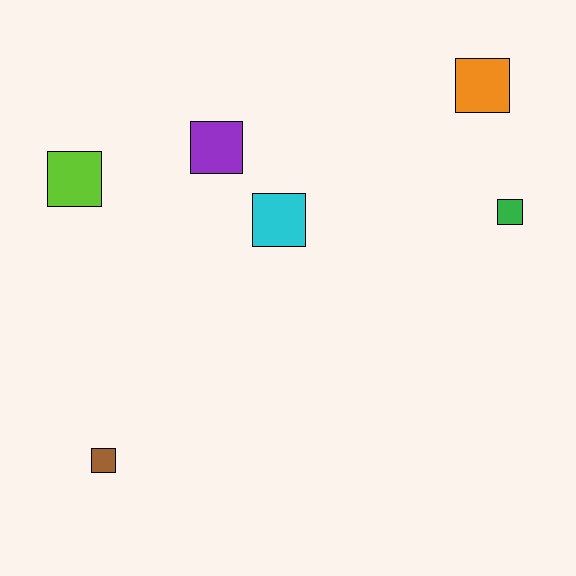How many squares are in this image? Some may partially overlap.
There are 6 squares.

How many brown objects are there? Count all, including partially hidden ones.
There is 1 brown object.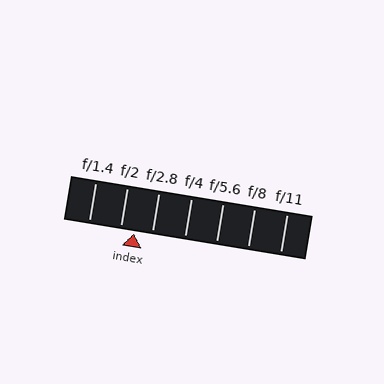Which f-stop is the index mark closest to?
The index mark is closest to f/2.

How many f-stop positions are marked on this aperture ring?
There are 7 f-stop positions marked.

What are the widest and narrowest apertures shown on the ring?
The widest aperture shown is f/1.4 and the narrowest is f/11.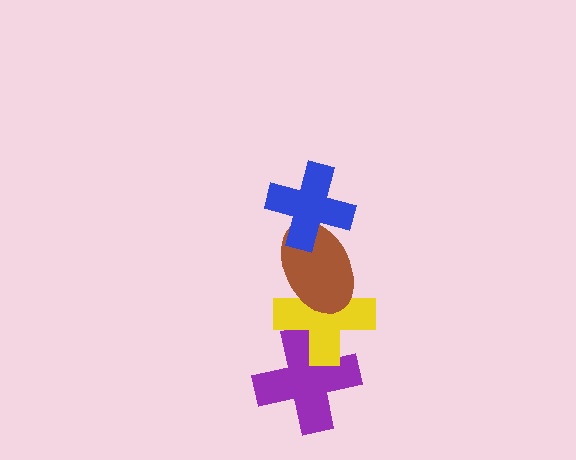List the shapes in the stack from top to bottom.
From top to bottom: the blue cross, the brown ellipse, the yellow cross, the purple cross.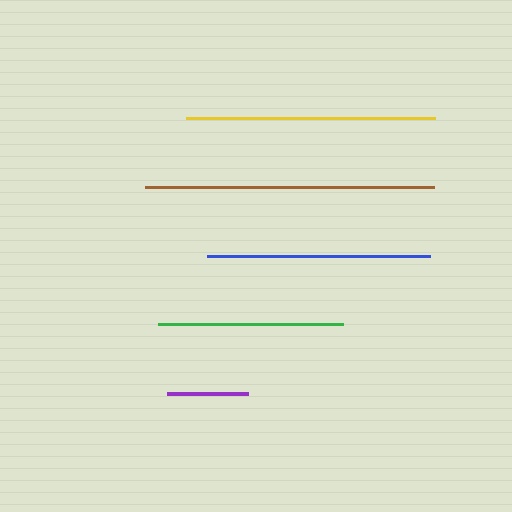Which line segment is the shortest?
The purple line is the shortest at approximately 81 pixels.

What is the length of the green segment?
The green segment is approximately 185 pixels long.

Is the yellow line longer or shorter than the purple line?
The yellow line is longer than the purple line.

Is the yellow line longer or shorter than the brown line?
The brown line is longer than the yellow line.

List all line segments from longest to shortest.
From longest to shortest: brown, yellow, blue, green, purple.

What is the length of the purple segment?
The purple segment is approximately 81 pixels long.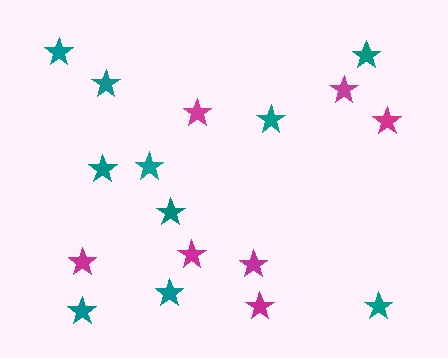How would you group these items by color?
There are 2 groups: one group of magenta stars (7) and one group of teal stars (10).